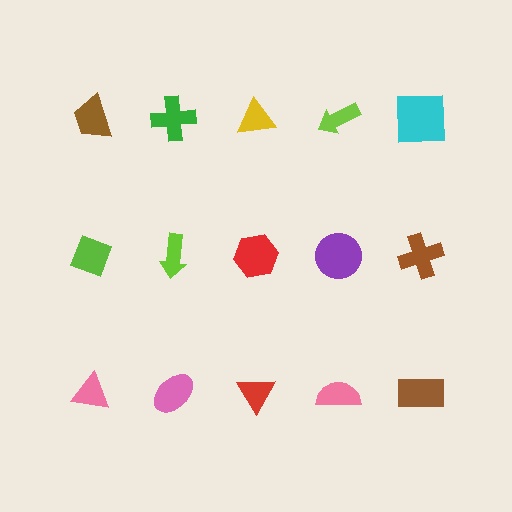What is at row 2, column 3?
A red hexagon.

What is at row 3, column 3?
A red triangle.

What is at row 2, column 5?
A brown cross.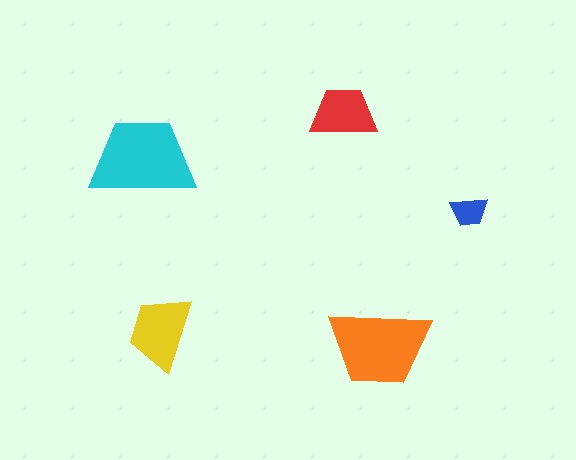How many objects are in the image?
There are 5 objects in the image.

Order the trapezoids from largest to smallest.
the cyan one, the orange one, the yellow one, the red one, the blue one.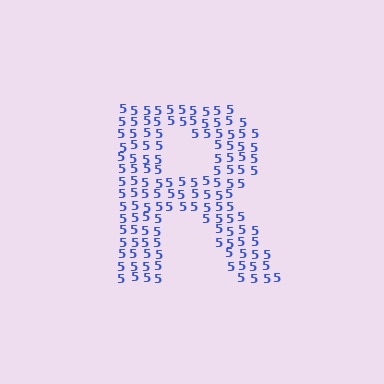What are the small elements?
The small elements are digit 5's.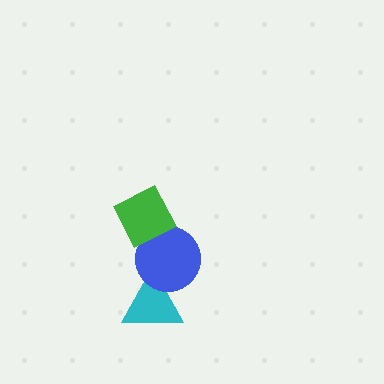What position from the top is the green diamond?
The green diamond is 1st from the top.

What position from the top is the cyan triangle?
The cyan triangle is 3rd from the top.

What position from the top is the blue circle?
The blue circle is 2nd from the top.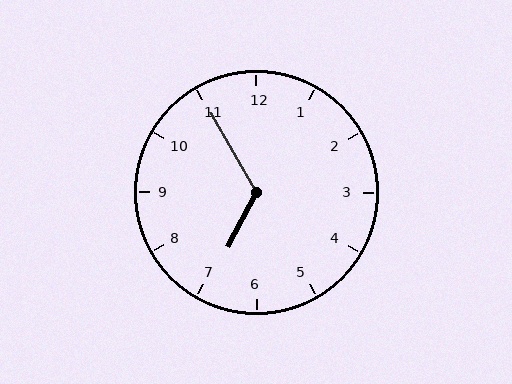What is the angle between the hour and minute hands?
Approximately 122 degrees.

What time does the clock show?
6:55.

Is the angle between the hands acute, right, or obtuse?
It is obtuse.